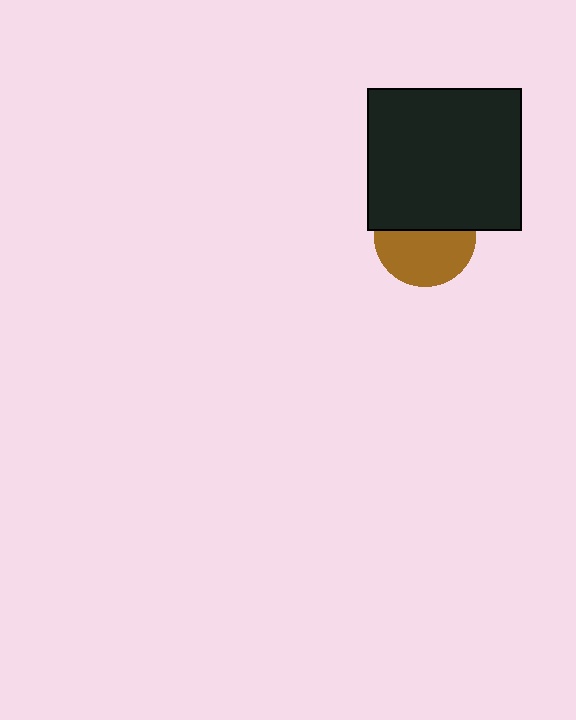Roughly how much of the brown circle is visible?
About half of it is visible (roughly 56%).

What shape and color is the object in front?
The object in front is a black rectangle.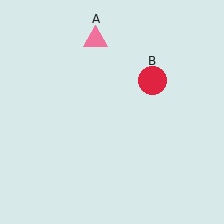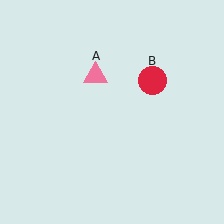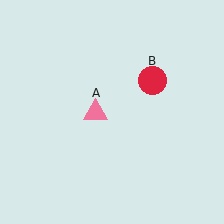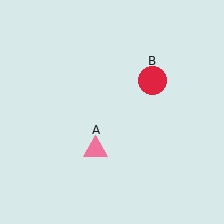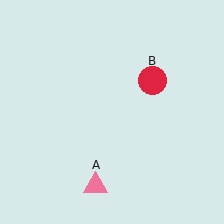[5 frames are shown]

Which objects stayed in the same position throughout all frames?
Red circle (object B) remained stationary.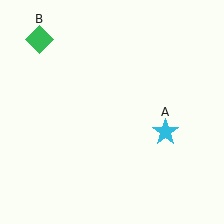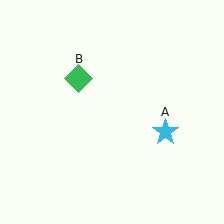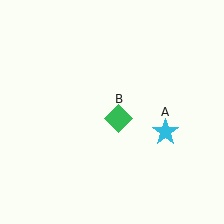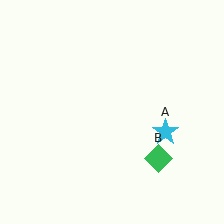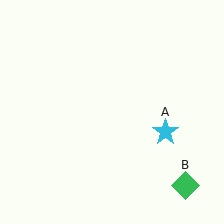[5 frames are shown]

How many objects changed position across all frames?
1 object changed position: green diamond (object B).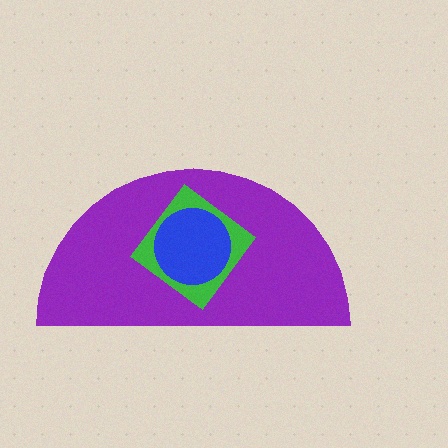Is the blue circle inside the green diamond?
Yes.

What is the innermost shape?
The blue circle.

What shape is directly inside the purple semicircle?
The green diamond.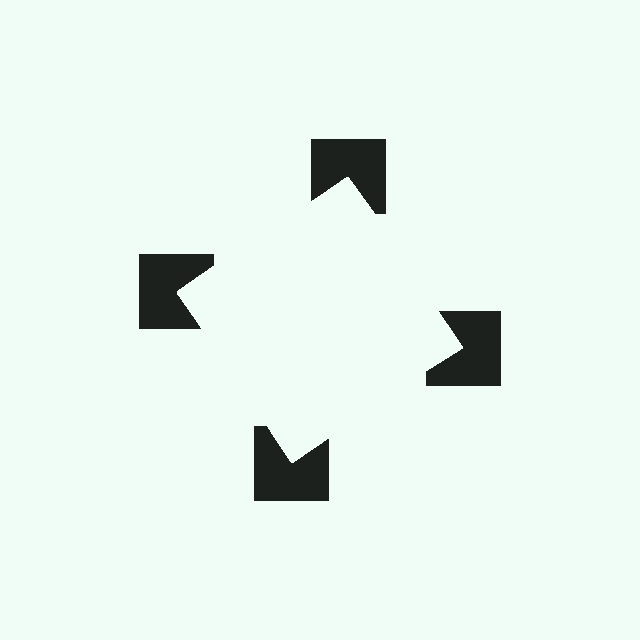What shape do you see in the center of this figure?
An illusory square — its edges are inferred from the aligned wedge cuts in the notched squares, not physically drawn.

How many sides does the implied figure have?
4 sides.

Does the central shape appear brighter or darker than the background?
It typically appears slightly brighter than the background, even though no actual brightness change is drawn.